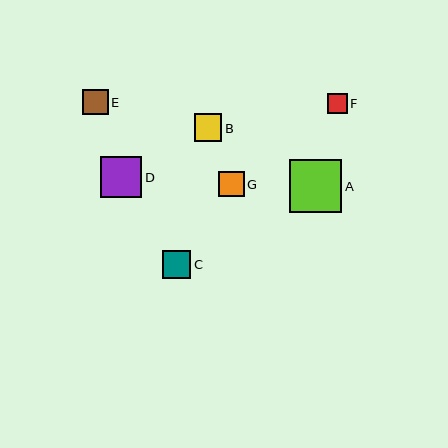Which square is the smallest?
Square F is the smallest with a size of approximately 20 pixels.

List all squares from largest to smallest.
From largest to smallest: A, D, C, B, E, G, F.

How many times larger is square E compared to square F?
Square E is approximately 1.3 times the size of square F.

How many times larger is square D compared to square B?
Square D is approximately 1.5 times the size of square B.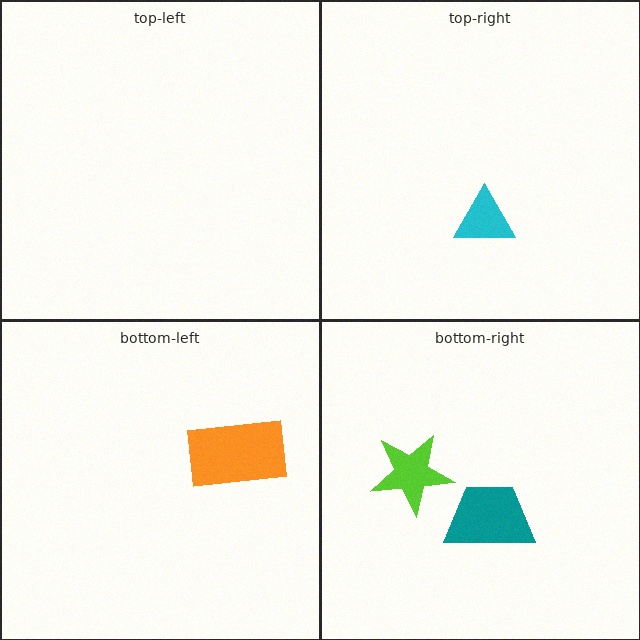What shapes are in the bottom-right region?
The teal trapezoid, the lime star.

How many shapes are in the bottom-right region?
2.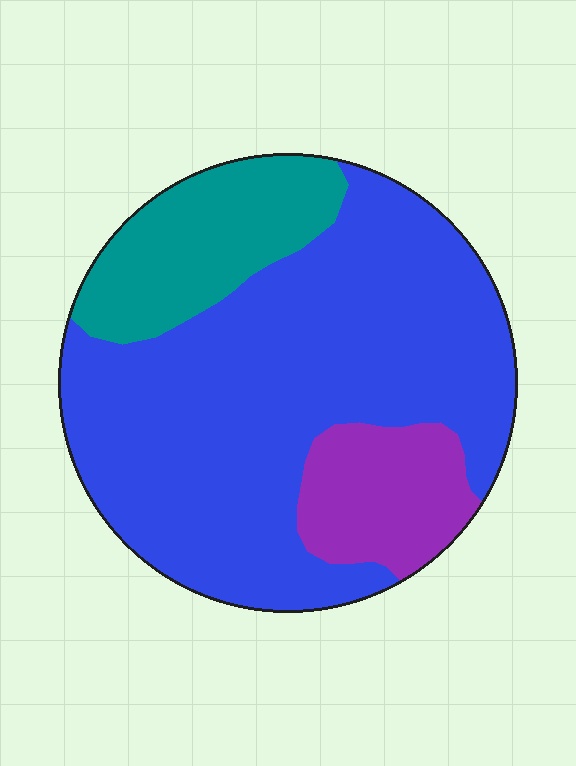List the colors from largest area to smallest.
From largest to smallest: blue, teal, purple.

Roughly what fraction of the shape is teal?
Teal takes up about one sixth (1/6) of the shape.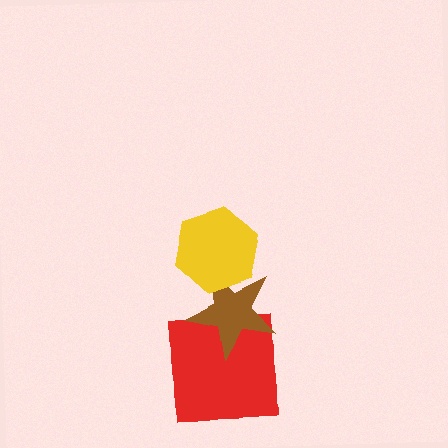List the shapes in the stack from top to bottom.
From top to bottom: the yellow hexagon, the brown star, the red square.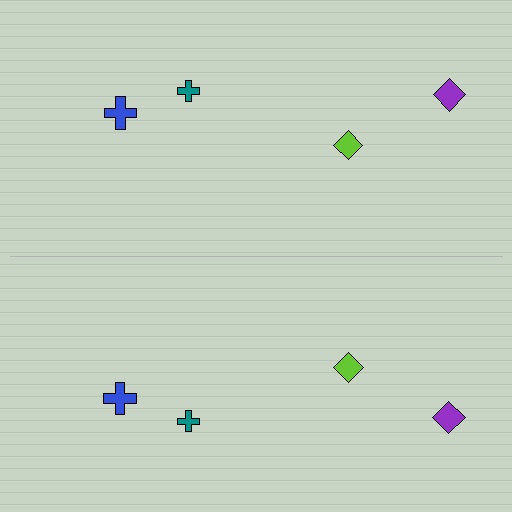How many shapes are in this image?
There are 8 shapes in this image.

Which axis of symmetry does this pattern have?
The pattern has a horizontal axis of symmetry running through the center of the image.